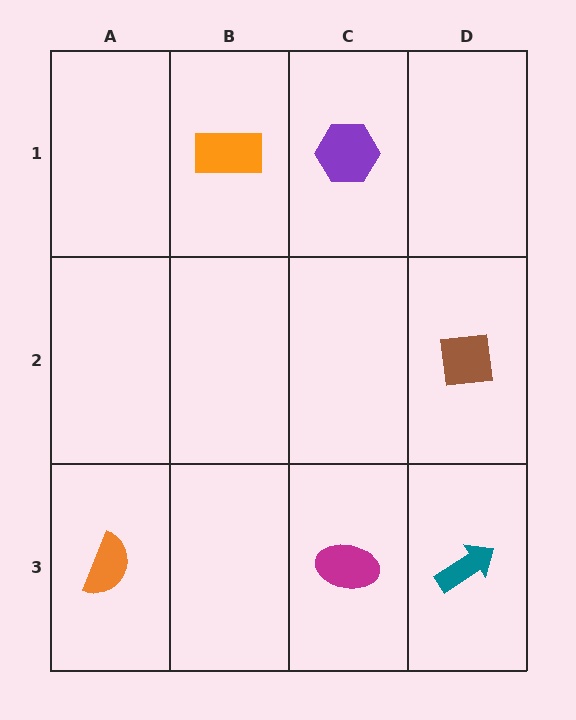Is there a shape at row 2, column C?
No, that cell is empty.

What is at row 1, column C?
A purple hexagon.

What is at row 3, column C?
A magenta ellipse.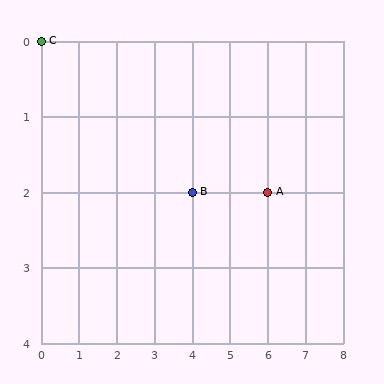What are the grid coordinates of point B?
Point B is at grid coordinates (4, 2).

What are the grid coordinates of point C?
Point C is at grid coordinates (0, 0).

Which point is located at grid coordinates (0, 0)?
Point C is at (0, 0).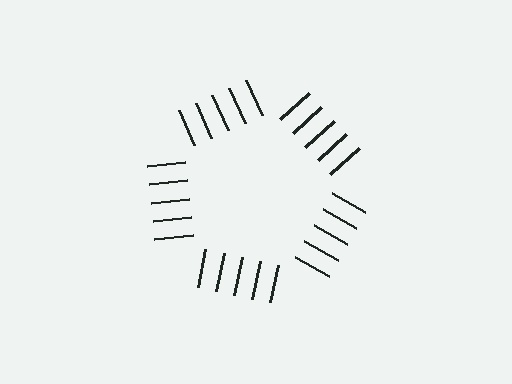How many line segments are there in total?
25 — 5 along each of the 5 edges.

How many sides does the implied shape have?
5 sides — the line-ends trace a pentagon.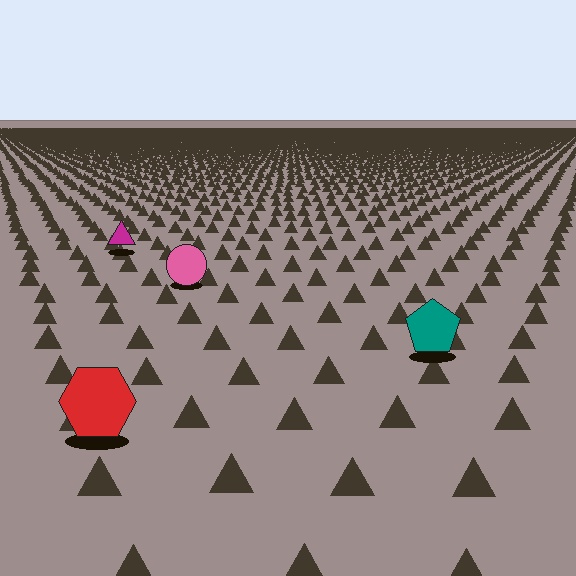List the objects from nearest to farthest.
From nearest to farthest: the red hexagon, the teal pentagon, the pink circle, the magenta triangle.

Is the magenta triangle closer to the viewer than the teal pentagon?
No. The teal pentagon is closer — you can tell from the texture gradient: the ground texture is coarser near it.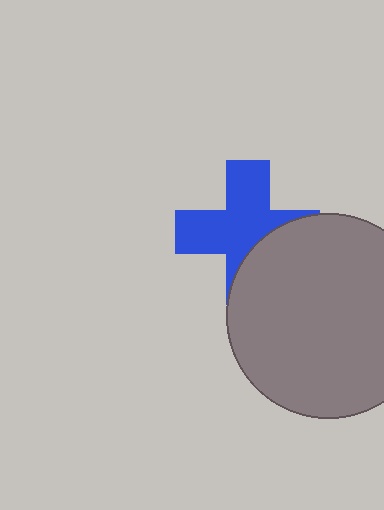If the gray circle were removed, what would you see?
You would see the complete blue cross.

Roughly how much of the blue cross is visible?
Most of it is visible (roughly 65%).